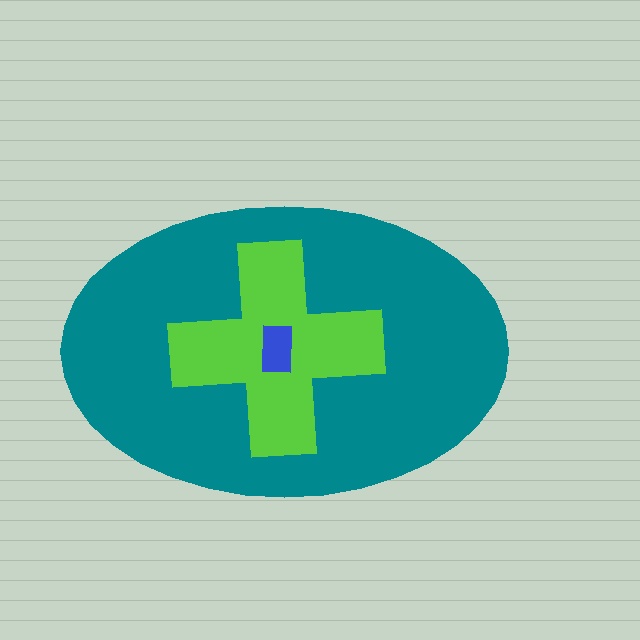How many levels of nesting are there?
3.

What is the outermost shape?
The teal ellipse.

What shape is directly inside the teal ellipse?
The lime cross.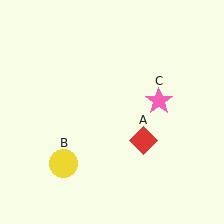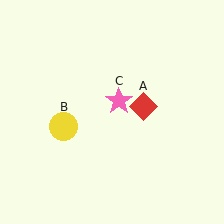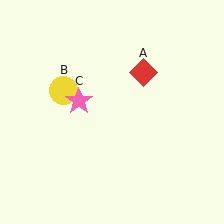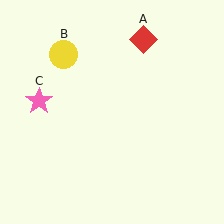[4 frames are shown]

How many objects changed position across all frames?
3 objects changed position: red diamond (object A), yellow circle (object B), pink star (object C).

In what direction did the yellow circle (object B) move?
The yellow circle (object B) moved up.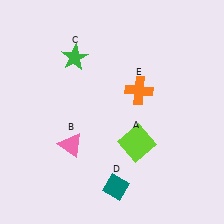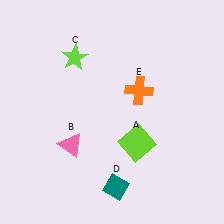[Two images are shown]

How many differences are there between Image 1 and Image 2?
There is 1 difference between the two images.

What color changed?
The star (C) changed from green in Image 1 to lime in Image 2.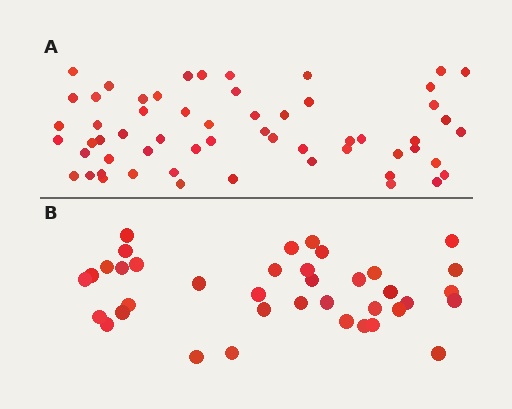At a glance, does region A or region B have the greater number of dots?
Region A (the top region) has more dots.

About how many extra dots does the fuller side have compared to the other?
Region A has approximately 20 more dots than region B.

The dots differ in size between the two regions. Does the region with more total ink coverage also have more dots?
No. Region B has more total ink coverage because its dots are larger, but region A actually contains more individual dots. Total area can be misleading — the number of items is what matters here.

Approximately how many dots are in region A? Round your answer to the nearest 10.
About 60 dots. (The exact count is 58, which rounds to 60.)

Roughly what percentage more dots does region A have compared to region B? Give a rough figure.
About 55% more.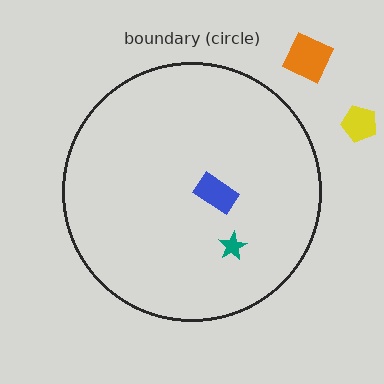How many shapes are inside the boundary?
2 inside, 2 outside.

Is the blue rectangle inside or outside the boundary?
Inside.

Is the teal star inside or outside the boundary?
Inside.